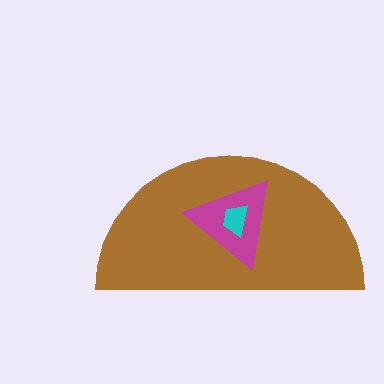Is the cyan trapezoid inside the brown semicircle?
Yes.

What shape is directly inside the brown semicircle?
The magenta triangle.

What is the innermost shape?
The cyan trapezoid.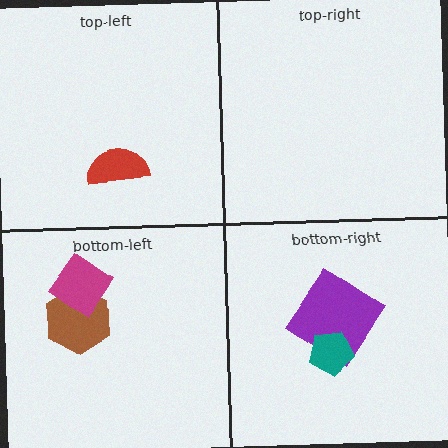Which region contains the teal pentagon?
The bottom-right region.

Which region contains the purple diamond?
The bottom-right region.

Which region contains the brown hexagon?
The bottom-left region.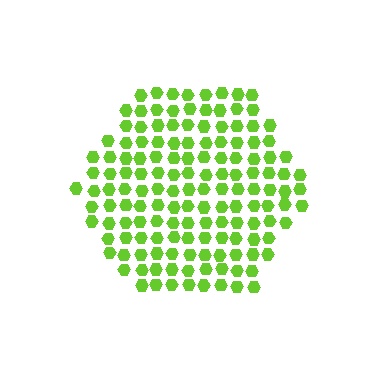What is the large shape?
The large shape is a hexagon.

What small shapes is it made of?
It is made of small hexagons.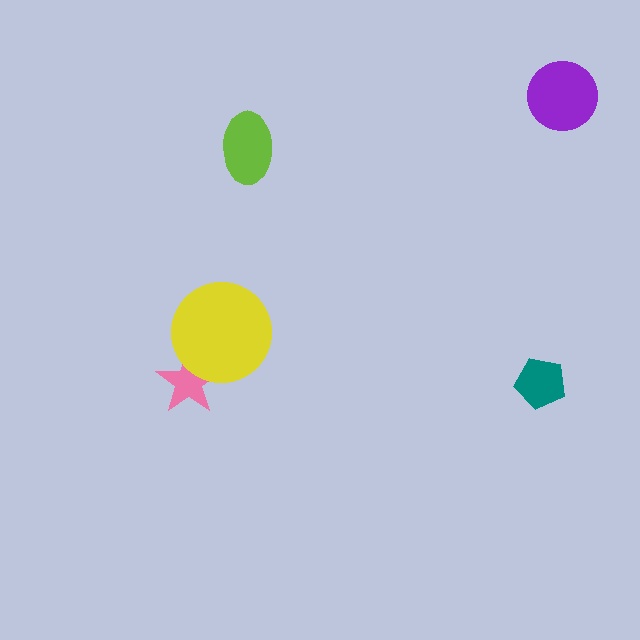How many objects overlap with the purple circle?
0 objects overlap with the purple circle.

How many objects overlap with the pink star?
1 object overlaps with the pink star.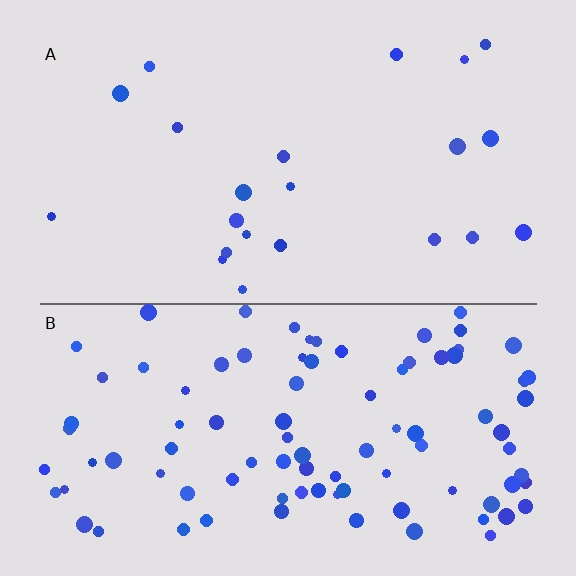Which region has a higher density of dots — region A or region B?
B (the bottom).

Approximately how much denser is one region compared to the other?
Approximately 4.2× — region B over region A.